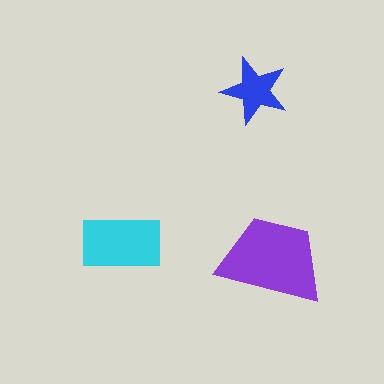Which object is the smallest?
The blue star.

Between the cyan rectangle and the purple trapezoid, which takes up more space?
The purple trapezoid.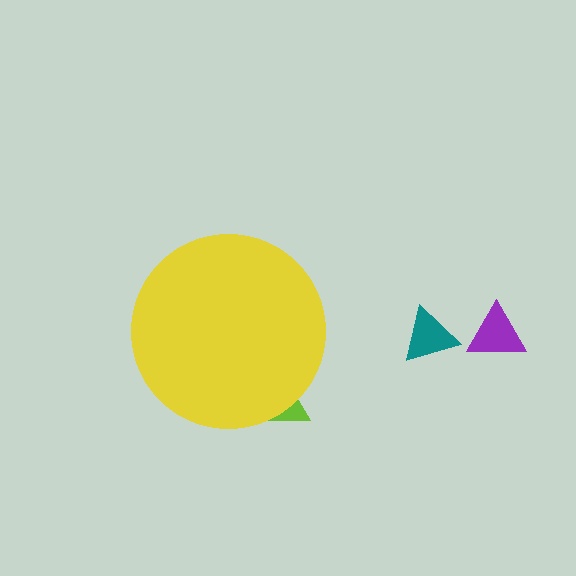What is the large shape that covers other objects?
A yellow circle.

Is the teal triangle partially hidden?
No, the teal triangle is fully visible.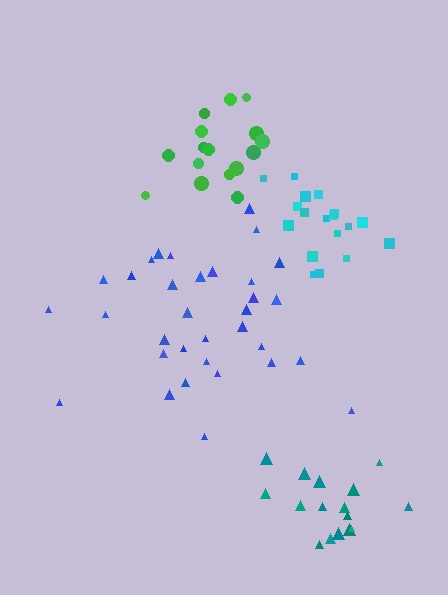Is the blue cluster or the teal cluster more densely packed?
Teal.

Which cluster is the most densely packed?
Cyan.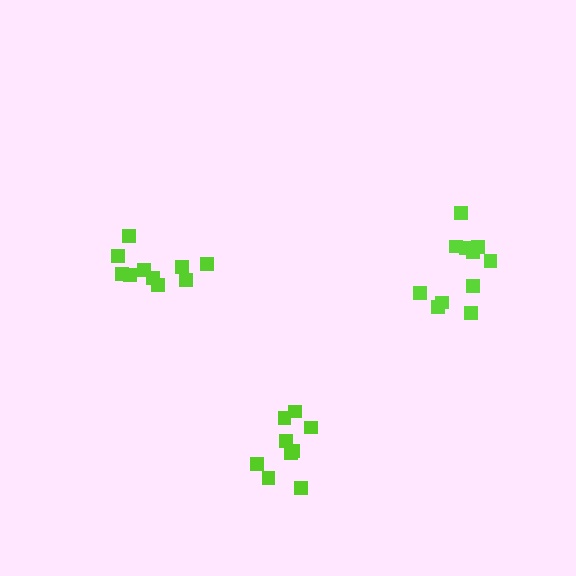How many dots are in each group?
Group 1: 10 dots, Group 2: 11 dots, Group 3: 9 dots (30 total).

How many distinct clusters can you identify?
There are 3 distinct clusters.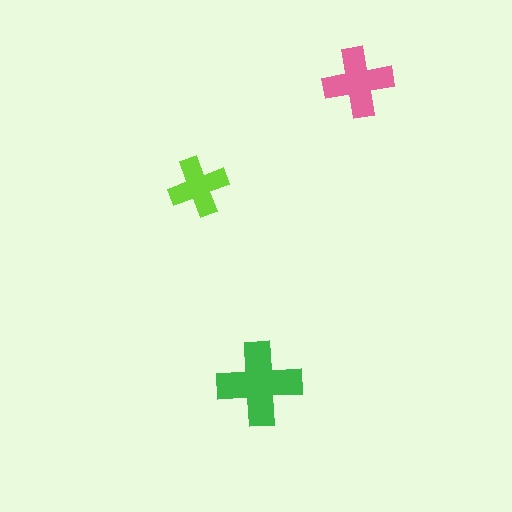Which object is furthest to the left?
The lime cross is leftmost.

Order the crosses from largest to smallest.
the green one, the pink one, the lime one.